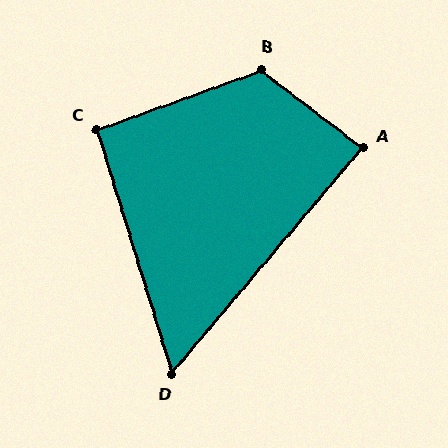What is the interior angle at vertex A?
Approximately 87 degrees (approximately right).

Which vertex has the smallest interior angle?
D, at approximately 57 degrees.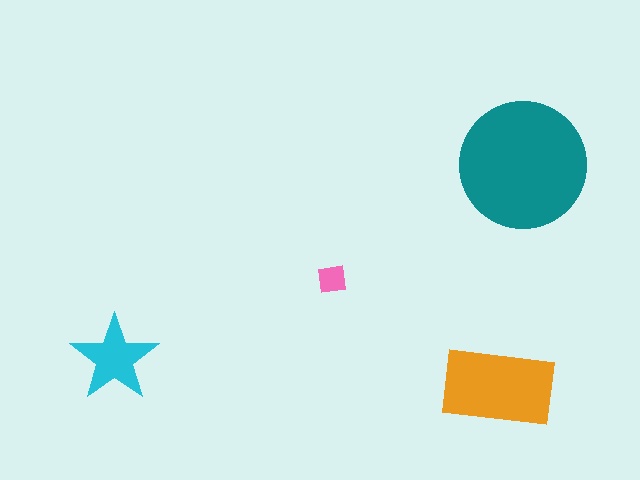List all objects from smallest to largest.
The pink square, the cyan star, the orange rectangle, the teal circle.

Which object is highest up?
The teal circle is topmost.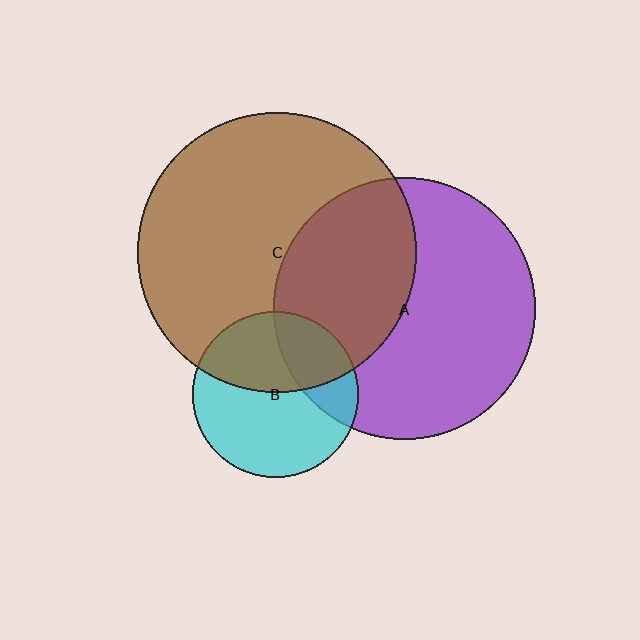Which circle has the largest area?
Circle C (brown).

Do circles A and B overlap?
Yes.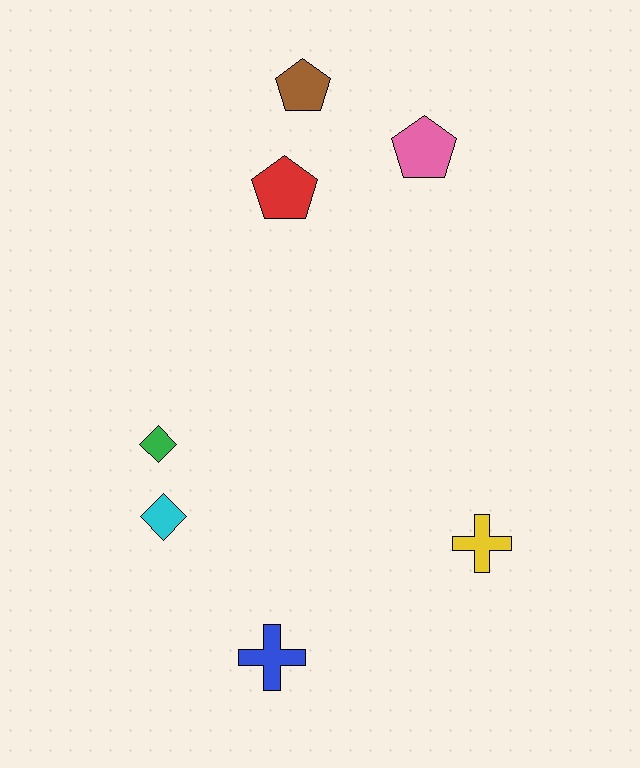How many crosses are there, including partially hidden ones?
There are 2 crosses.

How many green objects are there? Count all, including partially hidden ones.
There is 1 green object.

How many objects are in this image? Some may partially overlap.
There are 7 objects.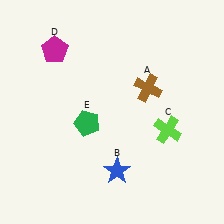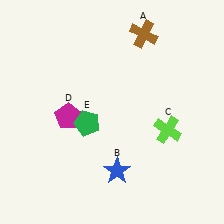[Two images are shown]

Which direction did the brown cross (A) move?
The brown cross (A) moved up.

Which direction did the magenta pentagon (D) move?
The magenta pentagon (D) moved down.